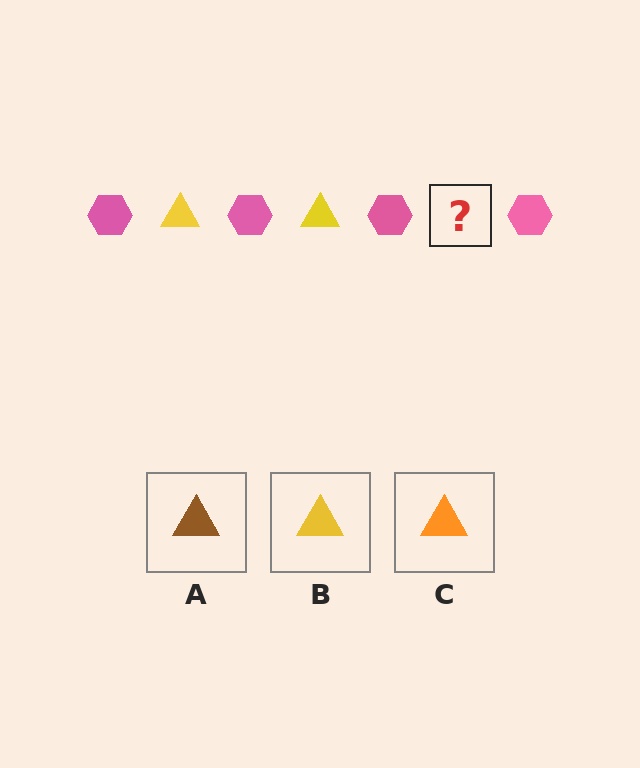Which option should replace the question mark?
Option B.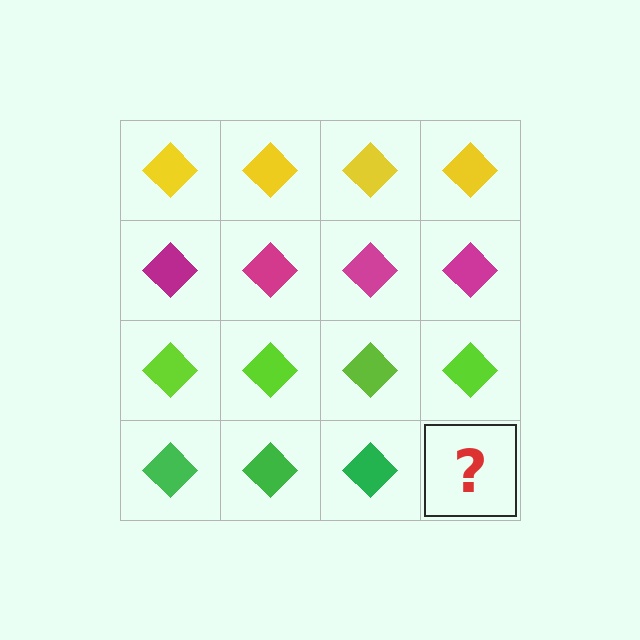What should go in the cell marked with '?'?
The missing cell should contain a green diamond.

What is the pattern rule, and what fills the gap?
The rule is that each row has a consistent color. The gap should be filled with a green diamond.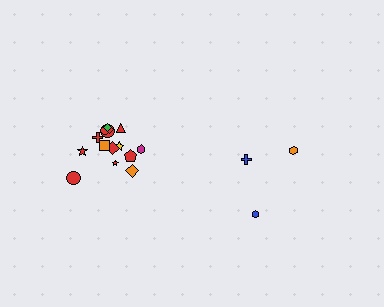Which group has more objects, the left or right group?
The left group.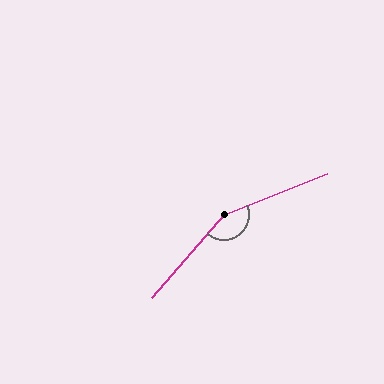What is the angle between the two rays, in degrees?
Approximately 152 degrees.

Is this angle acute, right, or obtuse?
It is obtuse.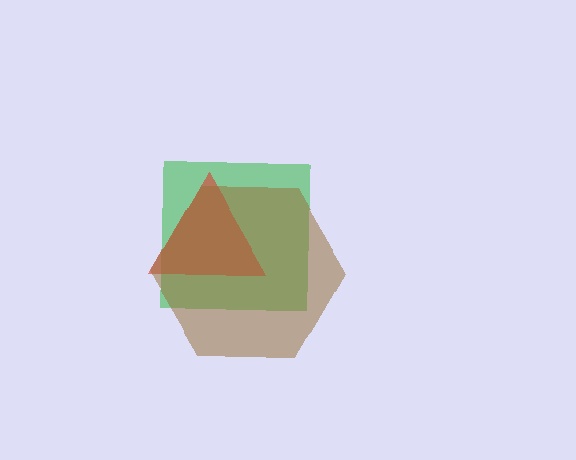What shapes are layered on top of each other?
The layered shapes are: a green square, a red triangle, a brown hexagon.